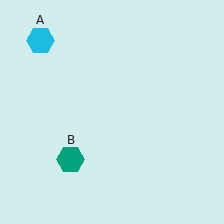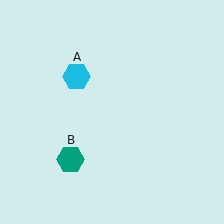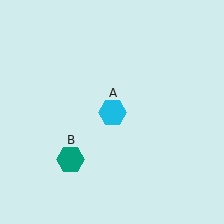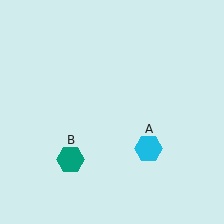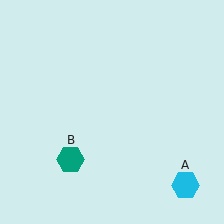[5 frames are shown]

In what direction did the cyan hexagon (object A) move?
The cyan hexagon (object A) moved down and to the right.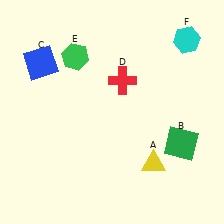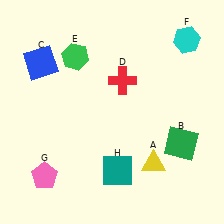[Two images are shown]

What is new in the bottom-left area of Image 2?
A pink pentagon (G) was added in the bottom-left area of Image 2.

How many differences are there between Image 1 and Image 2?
There are 2 differences between the two images.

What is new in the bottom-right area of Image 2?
A teal square (H) was added in the bottom-right area of Image 2.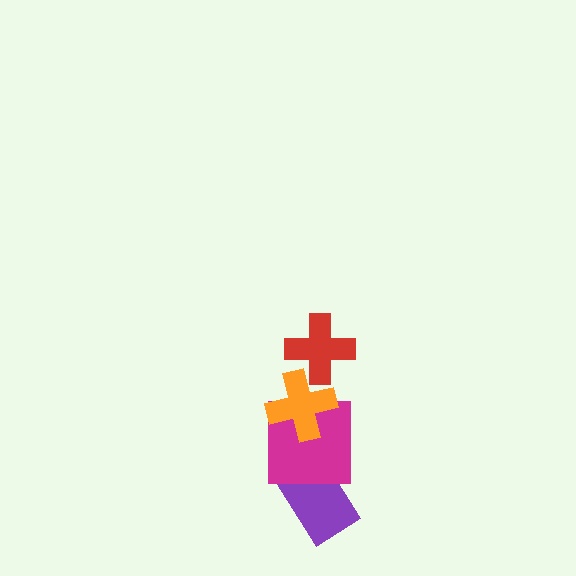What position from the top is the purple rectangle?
The purple rectangle is 4th from the top.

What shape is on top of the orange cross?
The red cross is on top of the orange cross.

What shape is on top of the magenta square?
The orange cross is on top of the magenta square.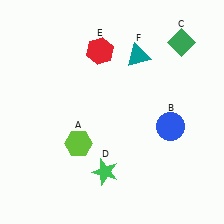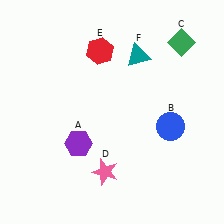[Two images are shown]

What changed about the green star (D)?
In Image 1, D is green. In Image 2, it changed to pink.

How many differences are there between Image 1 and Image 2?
There are 2 differences between the two images.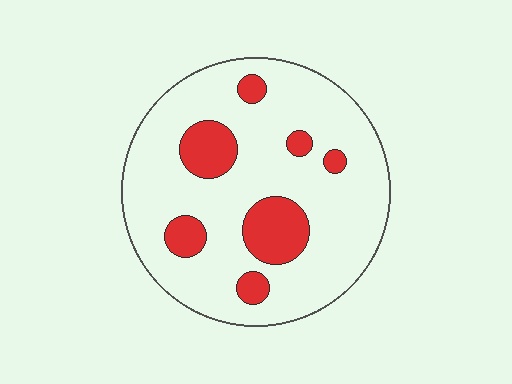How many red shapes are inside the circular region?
7.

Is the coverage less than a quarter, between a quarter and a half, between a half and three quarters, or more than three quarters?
Less than a quarter.